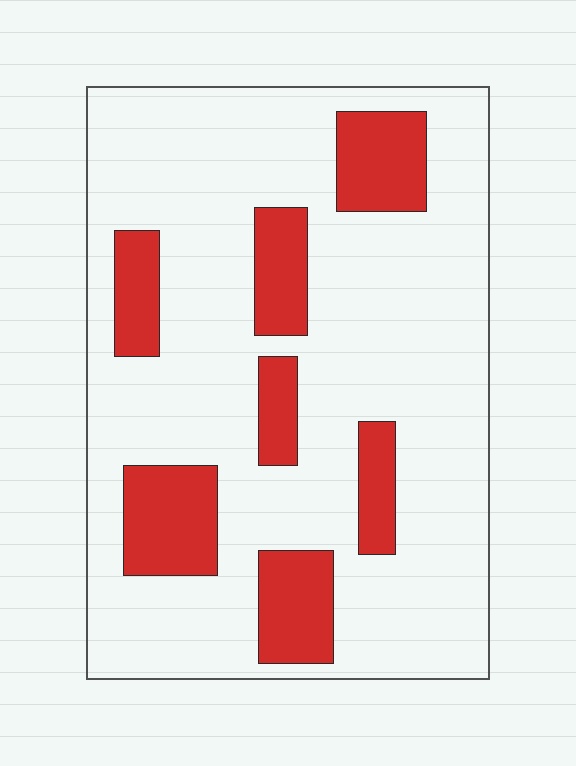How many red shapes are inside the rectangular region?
7.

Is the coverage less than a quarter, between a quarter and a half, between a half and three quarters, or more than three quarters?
Less than a quarter.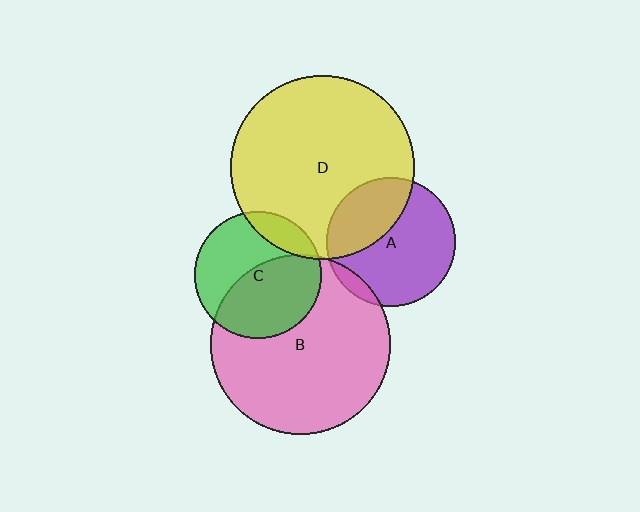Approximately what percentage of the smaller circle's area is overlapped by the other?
Approximately 5%.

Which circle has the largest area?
Circle D (yellow).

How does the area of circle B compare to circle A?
Approximately 1.9 times.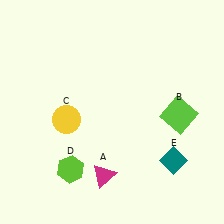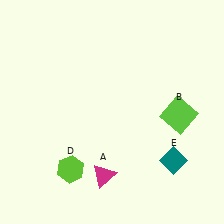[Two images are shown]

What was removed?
The yellow circle (C) was removed in Image 2.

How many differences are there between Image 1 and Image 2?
There is 1 difference between the two images.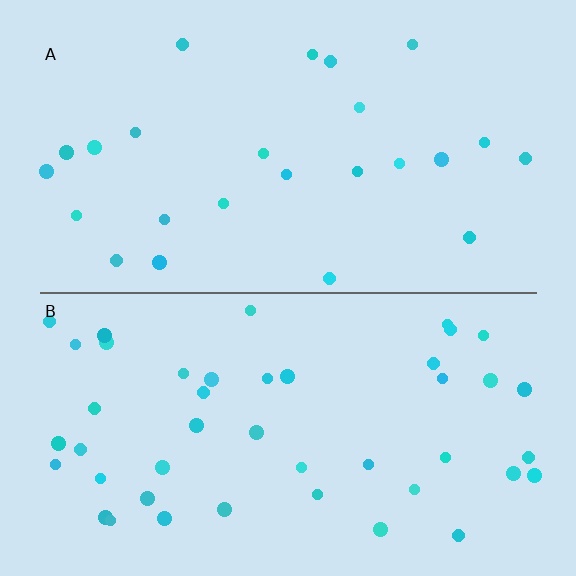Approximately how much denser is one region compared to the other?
Approximately 1.8× — region B over region A.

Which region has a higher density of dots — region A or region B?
B (the bottom).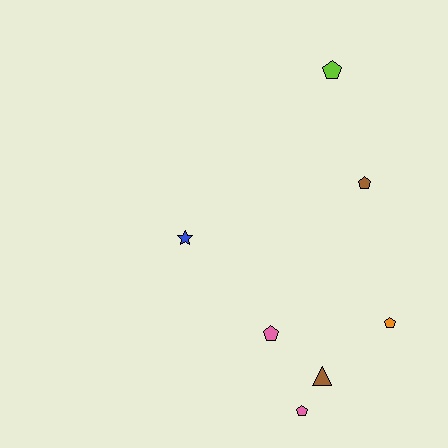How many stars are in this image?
There is 1 star.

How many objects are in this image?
There are 7 objects.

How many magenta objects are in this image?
There are no magenta objects.